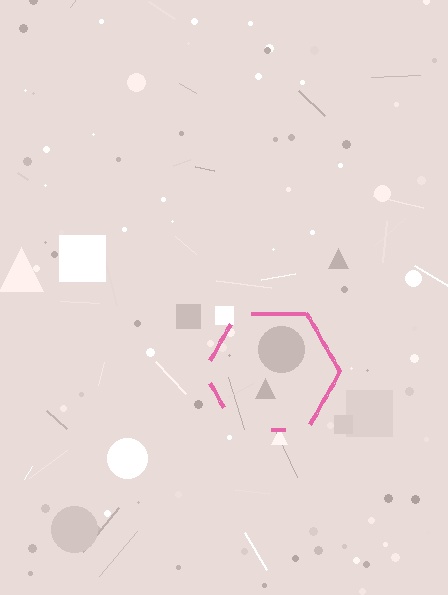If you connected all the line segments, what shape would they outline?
They would outline a hexagon.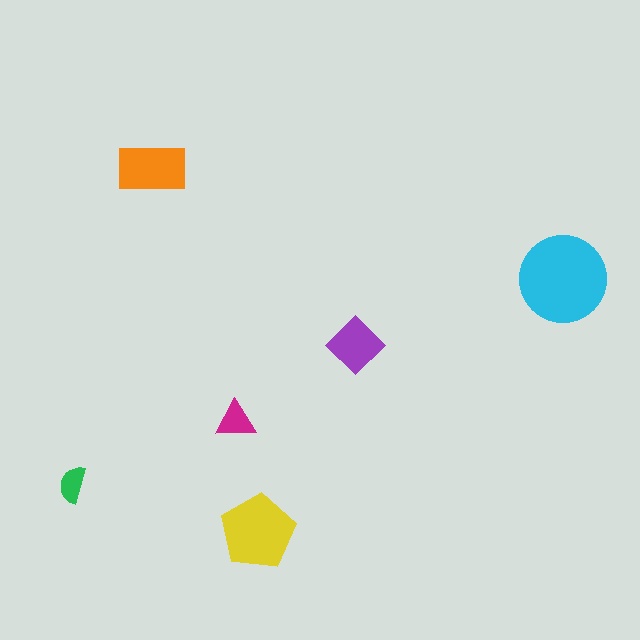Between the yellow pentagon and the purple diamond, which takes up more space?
The yellow pentagon.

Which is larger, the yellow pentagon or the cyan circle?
The cyan circle.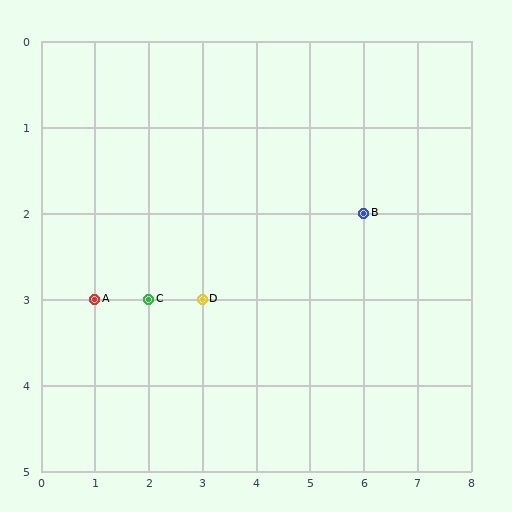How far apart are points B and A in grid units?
Points B and A are 5 columns and 1 row apart (about 5.1 grid units diagonally).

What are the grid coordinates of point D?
Point D is at grid coordinates (3, 3).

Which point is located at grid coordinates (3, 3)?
Point D is at (3, 3).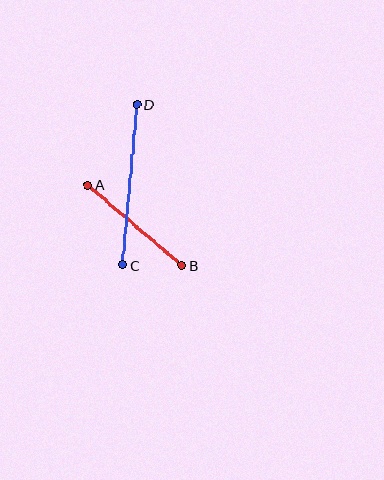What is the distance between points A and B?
The distance is approximately 124 pixels.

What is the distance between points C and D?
The distance is approximately 161 pixels.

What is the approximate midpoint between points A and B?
The midpoint is at approximately (135, 225) pixels.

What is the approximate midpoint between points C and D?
The midpoint is at approximately (130, 185) pixels.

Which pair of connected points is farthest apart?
Points C and D are farthest apart.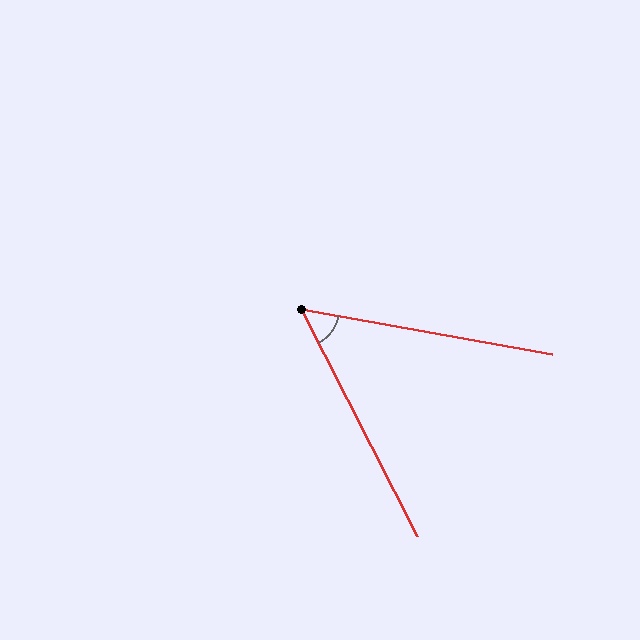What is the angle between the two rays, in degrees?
Approximately 53 degrees.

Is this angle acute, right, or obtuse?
It is acute.